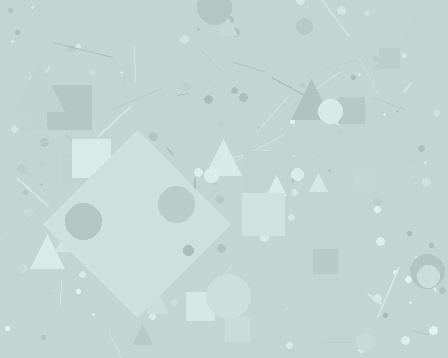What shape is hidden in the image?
A diamond is hidden in the image.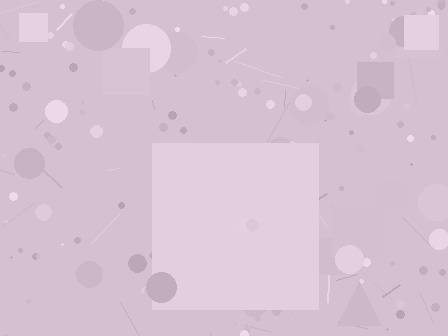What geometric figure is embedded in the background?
A square is embedded in the background.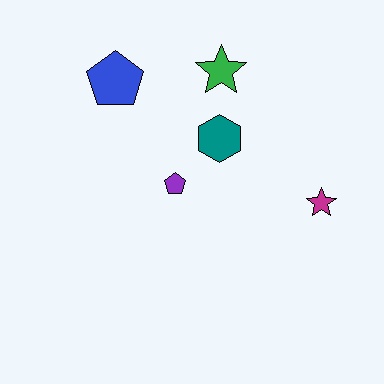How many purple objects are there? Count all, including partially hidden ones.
There is 1 purple object.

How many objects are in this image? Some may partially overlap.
There are 5 objects.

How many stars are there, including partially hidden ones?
There are 2 stars.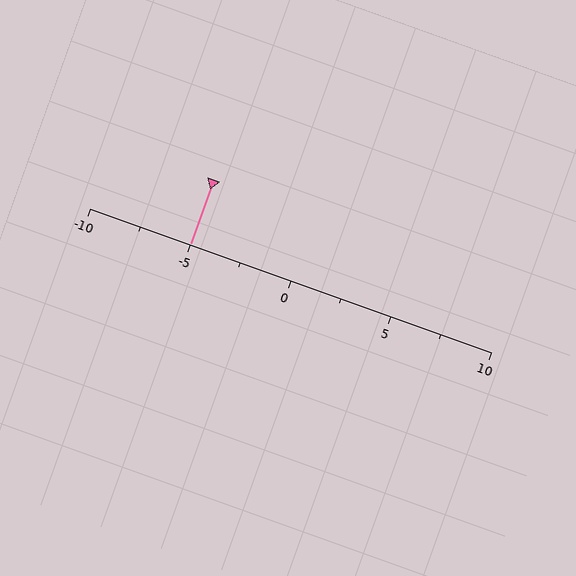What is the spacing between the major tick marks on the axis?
The major ticks are spaced 5 apart.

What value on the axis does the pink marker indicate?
The marker indicates approximately -5.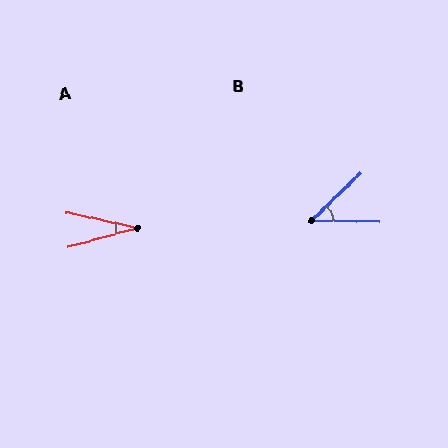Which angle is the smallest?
A, at approximately 28 degrees.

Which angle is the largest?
B, at approximately 45 degrees.